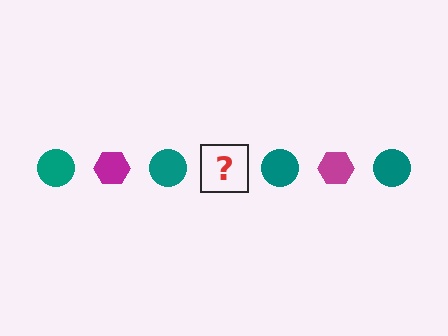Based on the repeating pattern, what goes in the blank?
The blank should be a magenta hexagon.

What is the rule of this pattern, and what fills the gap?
The rule is that the pattern alternates between teal circle and magenta hexagon. The gap should be filled with a magenta hexagon.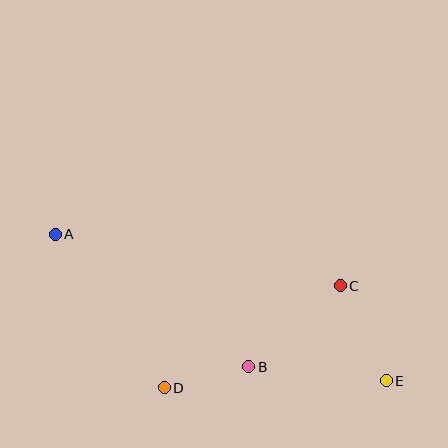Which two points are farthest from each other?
Points A and E are farthest from each other.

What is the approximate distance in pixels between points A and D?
The distance between A and D is approximately 188 pixels.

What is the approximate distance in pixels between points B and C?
The distance between B and C is approximately 122 pixels.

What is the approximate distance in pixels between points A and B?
The distance between A and B is approximately 234 pixels.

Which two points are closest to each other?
Points B and D are closest to each other.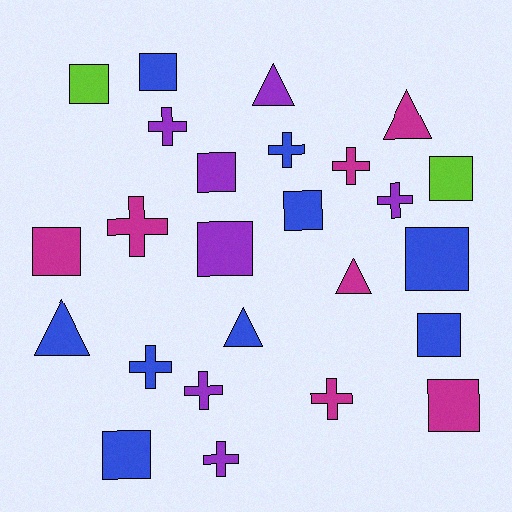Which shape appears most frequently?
Square, with 11 objects.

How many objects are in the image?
There are 25 objects.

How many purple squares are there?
There are 2 purple squares.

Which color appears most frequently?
Blue, with 9 objects.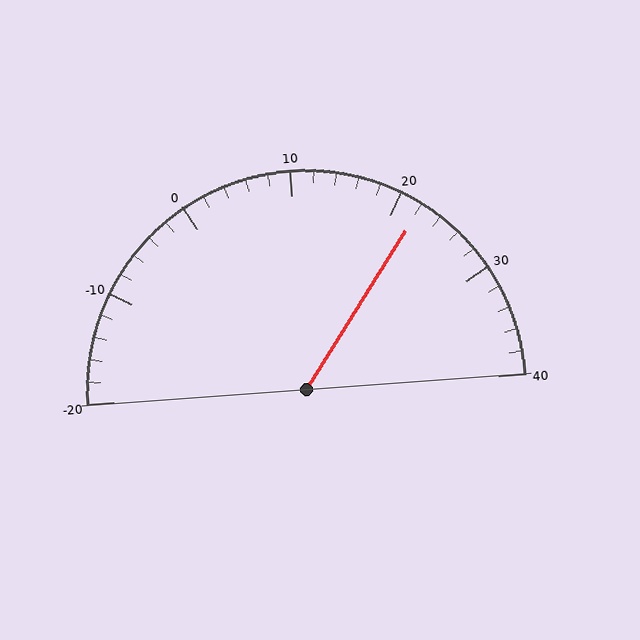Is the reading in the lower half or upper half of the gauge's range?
The reading is in the upper half of the range (-20 to 40).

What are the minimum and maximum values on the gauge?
The gauge ranges from -20 to 40.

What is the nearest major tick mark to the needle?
The nearest major tick mark is 20.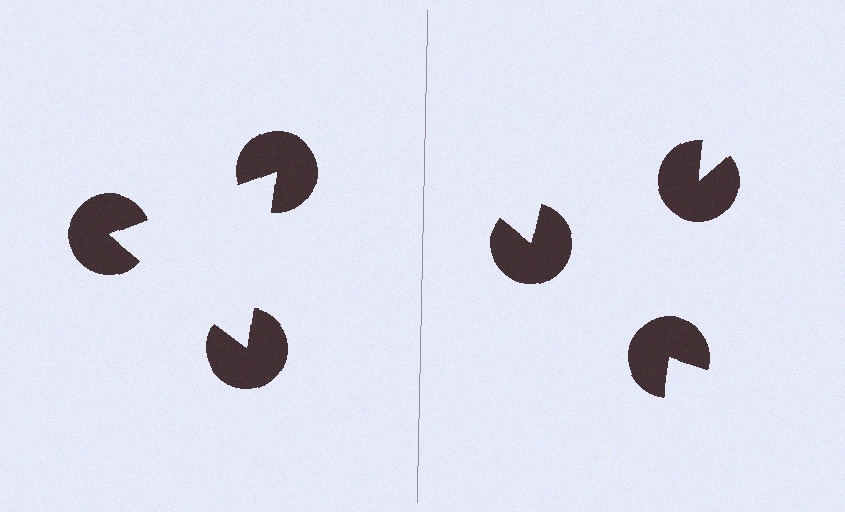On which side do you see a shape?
An illusory triangle appears on the left side. On the right side the wedge cuts are rotated, so no coherent shape forms.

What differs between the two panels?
The pac-man discs are positioned identically on both sides; only the wedge orientations differ. On the left they align to a triangle; on the right they are misaligned.